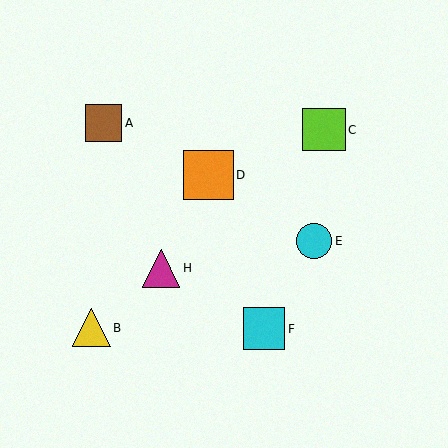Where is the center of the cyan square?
The center of the cyan square is at (264, 328).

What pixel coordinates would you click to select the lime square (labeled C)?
Click at (323, 129) to select the lime square C.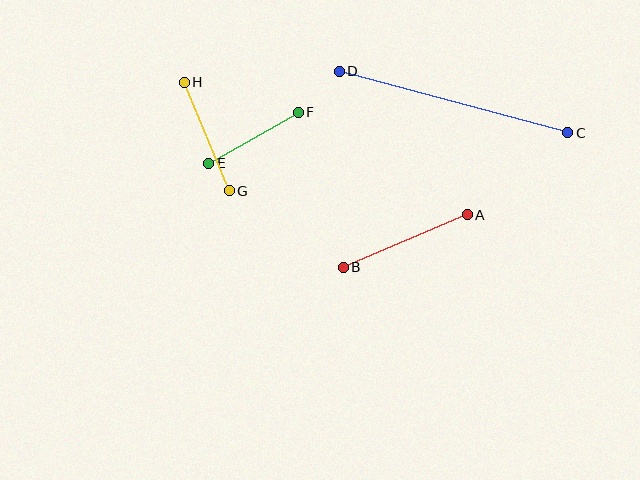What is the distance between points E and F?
The distance is approximately 103 pixels.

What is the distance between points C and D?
The distance is approximately 236 pixels.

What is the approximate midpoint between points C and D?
The midpoint is at approximately (453, 102) pixels.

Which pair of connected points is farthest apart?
Points C and D are farthest apart.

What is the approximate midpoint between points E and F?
The midpoint is at approximately (253, 138) pixels.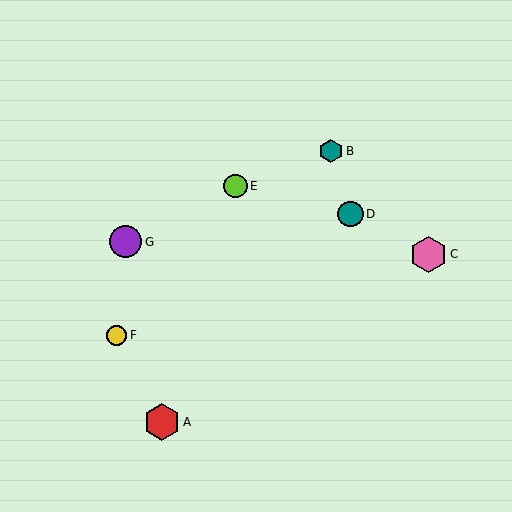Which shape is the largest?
The red hexagon (labeled A) is the largest.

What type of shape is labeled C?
Shape C is a pink hexagon.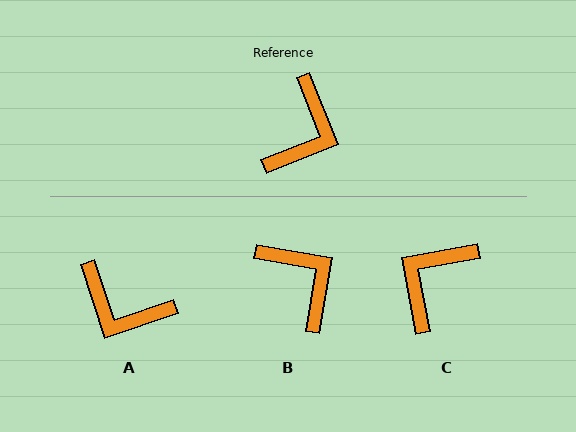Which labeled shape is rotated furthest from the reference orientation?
C, about 169 degrees away.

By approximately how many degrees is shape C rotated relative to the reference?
Approximately 169 degrees counter-clockwise.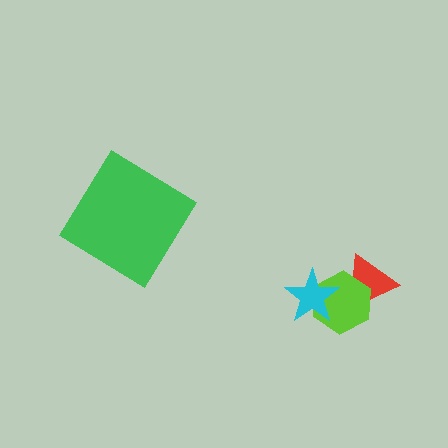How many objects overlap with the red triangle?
1 object overlaps with the red triangle.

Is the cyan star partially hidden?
No, no other shape covers it.